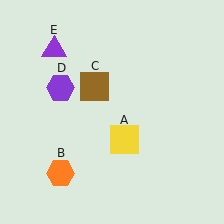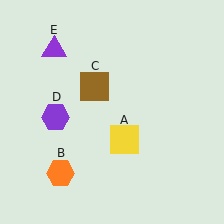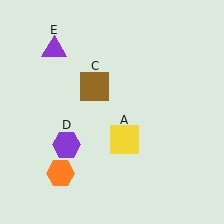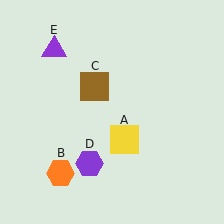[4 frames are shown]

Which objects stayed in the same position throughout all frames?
Yellow square (object A) and orange hexagon (object B) and brown square (object C) and purple triangle (object E) remained stationary.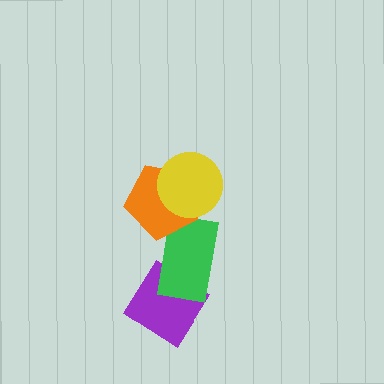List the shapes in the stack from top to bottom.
From top to bottom: the yellow circle, the orange pentagon, the green rectangle, the purple diamond.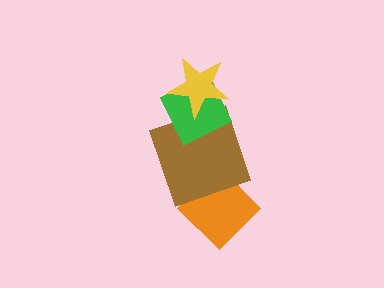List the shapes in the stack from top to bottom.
From top to bottom: the yellow star, the green diamond, the brown square, the orange diamond.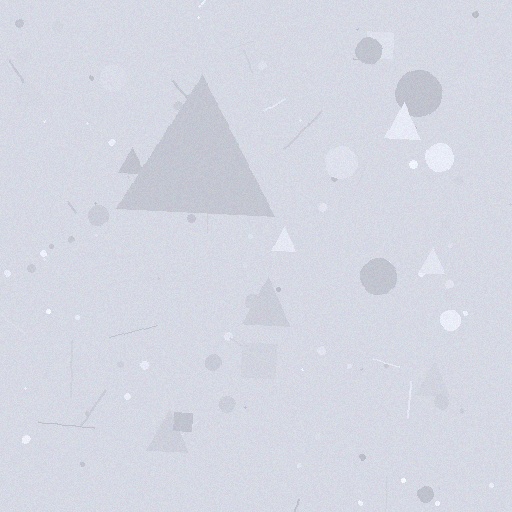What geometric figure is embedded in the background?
A triangle is embedded in the background.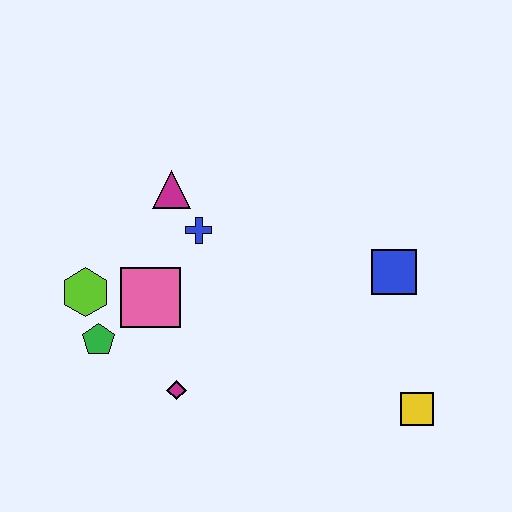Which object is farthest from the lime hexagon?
The yellow square is farthest from the lime hexagon.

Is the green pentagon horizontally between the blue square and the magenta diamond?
No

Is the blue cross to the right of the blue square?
No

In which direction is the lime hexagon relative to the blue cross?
The lime hexagon is to the left of the blue cross.